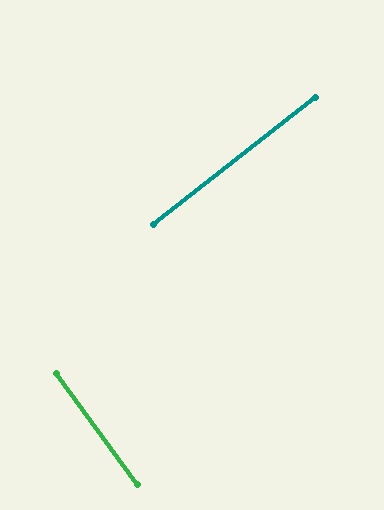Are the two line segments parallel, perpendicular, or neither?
Perpendicular — they meet at approximately 88°.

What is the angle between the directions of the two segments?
Approximately 88 degrees.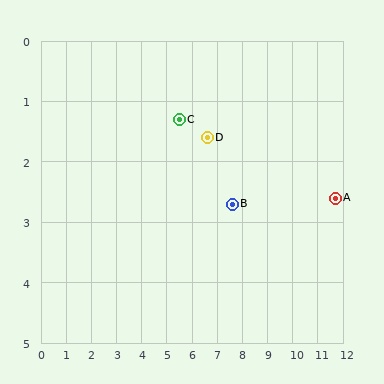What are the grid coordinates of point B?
Point B is at approximately (7.6, 2.7).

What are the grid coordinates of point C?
Point C is at approximately (5.5, 1.3).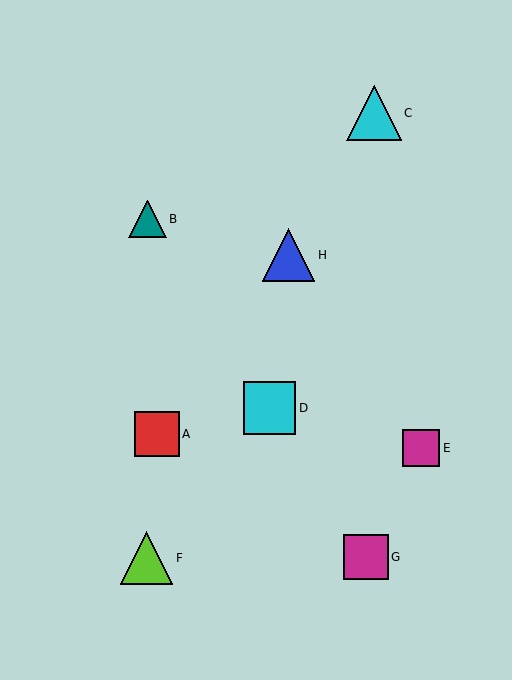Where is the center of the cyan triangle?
The center of the cyan triangle is at (374, 113).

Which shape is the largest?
The cyan triangle (labeled C) is the largest.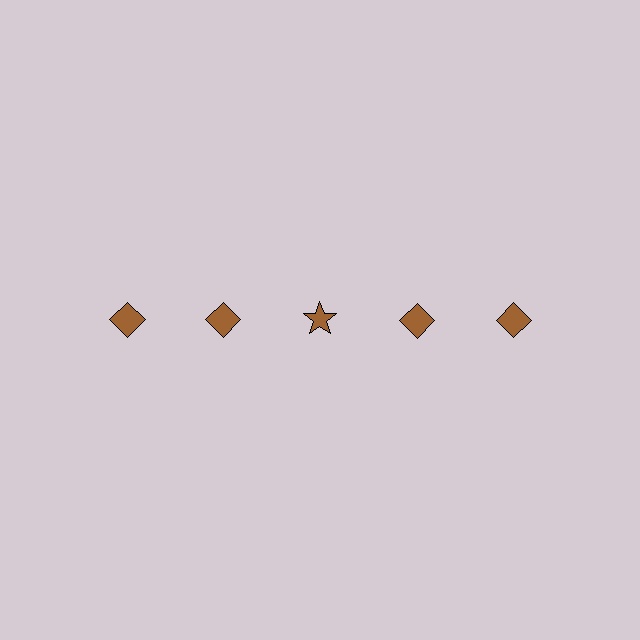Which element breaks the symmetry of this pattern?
The brown star in the top row, center column breaks the symmetry. All other shapes are brown diamonds.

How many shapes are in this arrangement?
There are 5 shapes arranged in a grid pattern.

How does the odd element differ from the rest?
It has a different shape: star instead of diamond.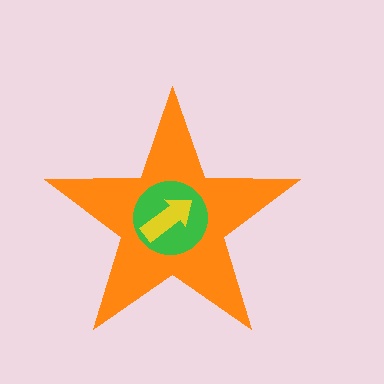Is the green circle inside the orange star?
Yes.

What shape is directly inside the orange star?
The green circle.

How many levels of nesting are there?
3.